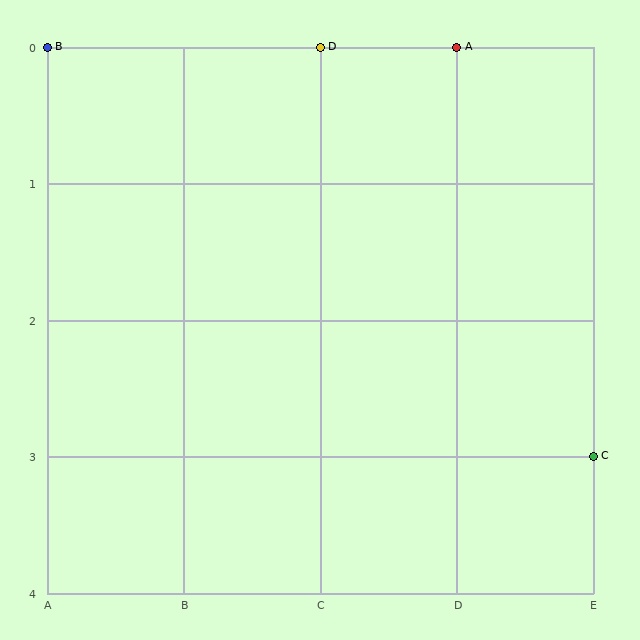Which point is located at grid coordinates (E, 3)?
Point C is at (E, 3).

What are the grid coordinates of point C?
Point C is at grid coordinates (E, 3).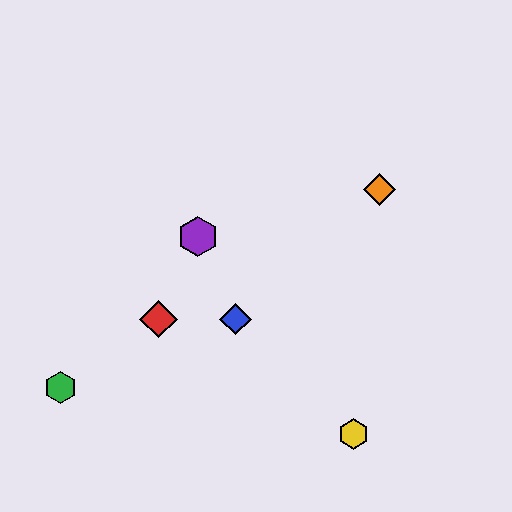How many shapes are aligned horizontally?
2 shapes (the red diamond, the blue diamond) are aligned horizontally.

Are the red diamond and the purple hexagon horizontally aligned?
No, the red diamond is at y≈319 and the purple hexagon is at y≈236.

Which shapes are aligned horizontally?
The red diamond, the blue diamond are aligned horizontally.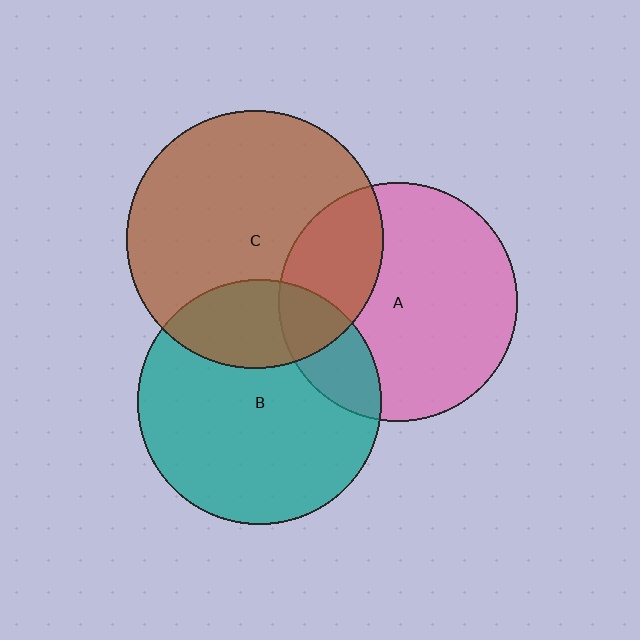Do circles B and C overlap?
Yes.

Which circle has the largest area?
Circle C (brown).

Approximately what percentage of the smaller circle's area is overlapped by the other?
Approximately 25%.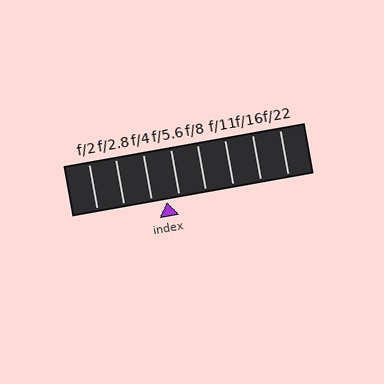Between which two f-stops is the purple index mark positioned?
The index mark is between f/4 and f/5.6.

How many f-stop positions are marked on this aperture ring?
There are 8 f-stop positions marked.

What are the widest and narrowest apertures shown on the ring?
The widest aperture shown is f/2 and the narrowest is f/22.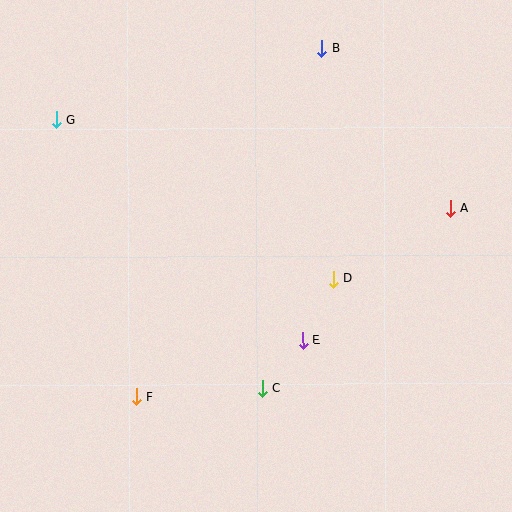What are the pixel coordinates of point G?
Point G is at (56, 120).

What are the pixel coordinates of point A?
Point A is at (450, 208).